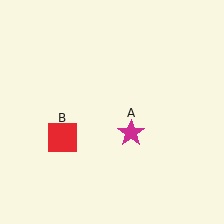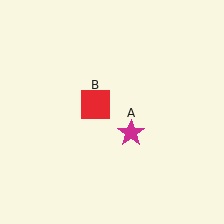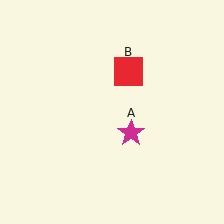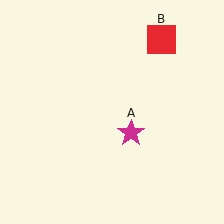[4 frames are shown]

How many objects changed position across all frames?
1 object changed position: red square (object B).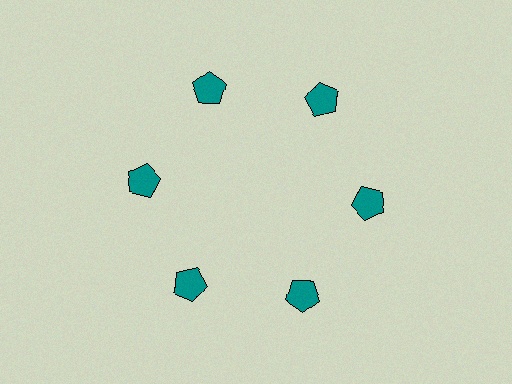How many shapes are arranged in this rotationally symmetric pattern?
There are 6 shapes, arranged in 6 groups of 1.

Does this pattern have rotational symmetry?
Yes, this pattern has 6-fold rotational symmetry. It looks the same after rotating 60 degrees around the center.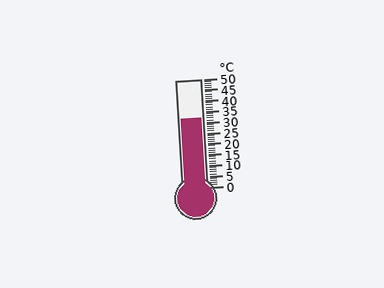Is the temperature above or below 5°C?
The temperature is above 5°C.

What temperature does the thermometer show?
The thermometer shows approximately 32°C.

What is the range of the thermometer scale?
The thermometer scale ranges from 0°C to 50°C.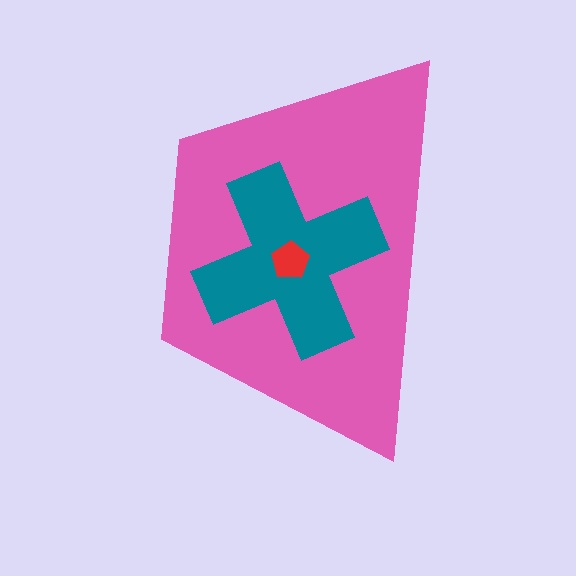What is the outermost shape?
The pink trapezoid.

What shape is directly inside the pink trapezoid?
The teal cross.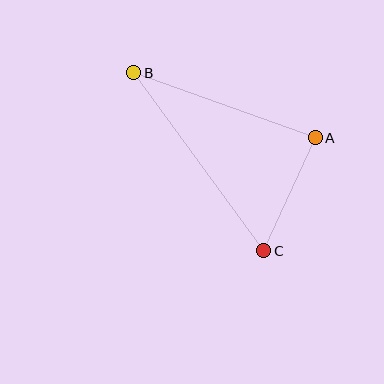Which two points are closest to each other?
Points A and C are closest to each other.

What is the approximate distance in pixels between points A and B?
The distance between A and B is approximately 193 pixels.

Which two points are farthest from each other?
Points B and C are farthest from each other.